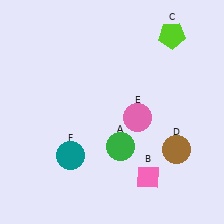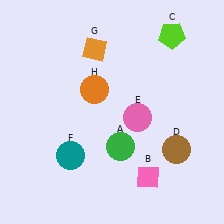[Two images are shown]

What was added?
An orange diamond (G), an orange circle (H) were added in Image 2.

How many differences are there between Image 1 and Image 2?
There are 2 differences between the two images.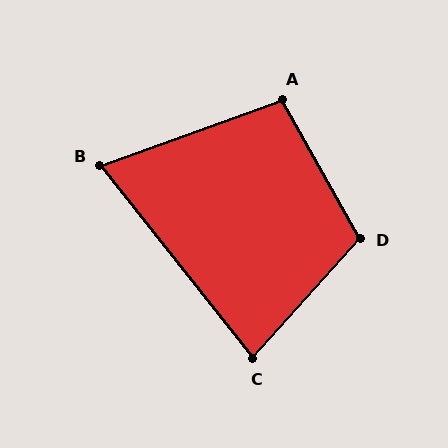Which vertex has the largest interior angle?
D, at approximately 109 degrees.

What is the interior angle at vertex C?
Approximately 81 degrees (acute).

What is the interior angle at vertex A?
Approximately 99 degrees (obtuse).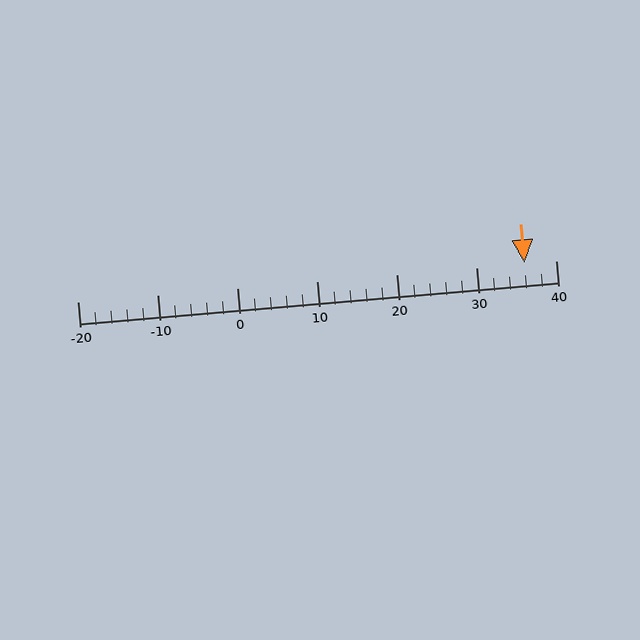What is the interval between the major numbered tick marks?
The major tick marks are spaced 10 units apart.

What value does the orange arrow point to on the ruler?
The orange arrow points to approximately 36.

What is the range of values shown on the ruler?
The ruler shows values from -20 to 40.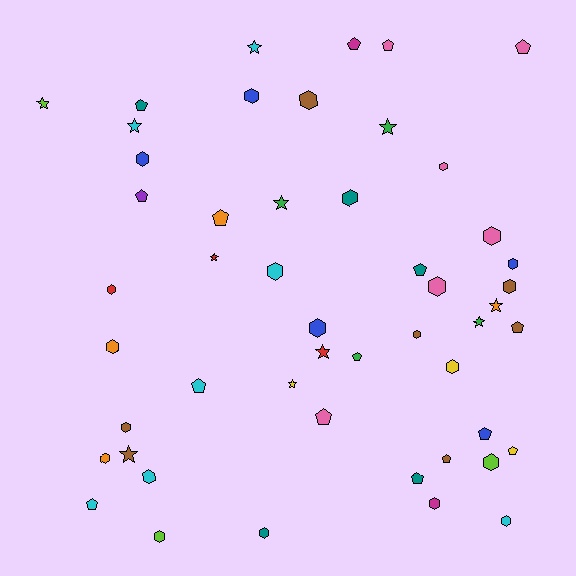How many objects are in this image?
There are 50 objects.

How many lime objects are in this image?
There are 3 lime objects.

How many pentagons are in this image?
There are 16 pentagons.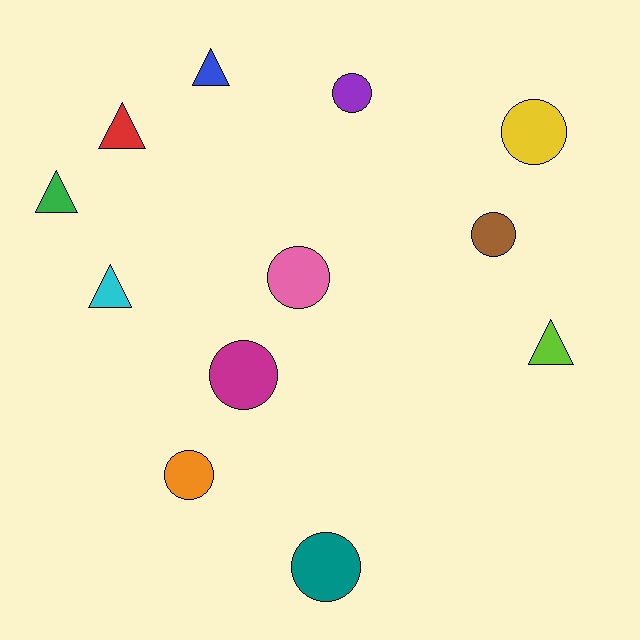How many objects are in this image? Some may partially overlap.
There are 12 objects.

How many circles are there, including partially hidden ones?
There are 7 circles.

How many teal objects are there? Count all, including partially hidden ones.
There is 1 teal object.